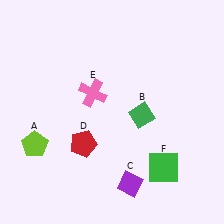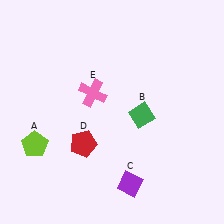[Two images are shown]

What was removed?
The green square (F) was removed in Image 2.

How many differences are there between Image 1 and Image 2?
There is 1 difference between the two images.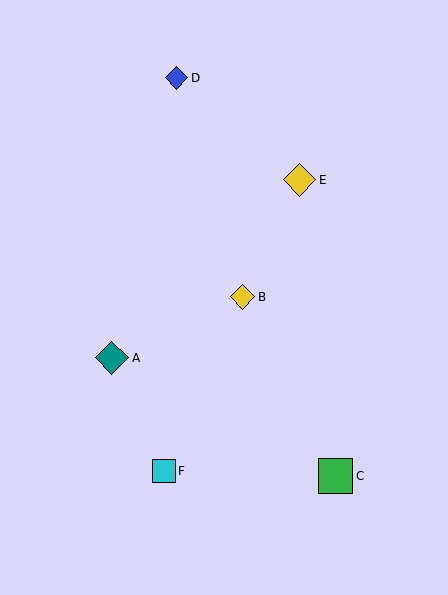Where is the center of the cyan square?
The center of the cyan square is at (164, 471).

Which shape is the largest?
The green square (labeled C) is the largest.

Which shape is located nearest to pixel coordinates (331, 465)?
The green square (labeled C) at (336, 476) is nearest to that location.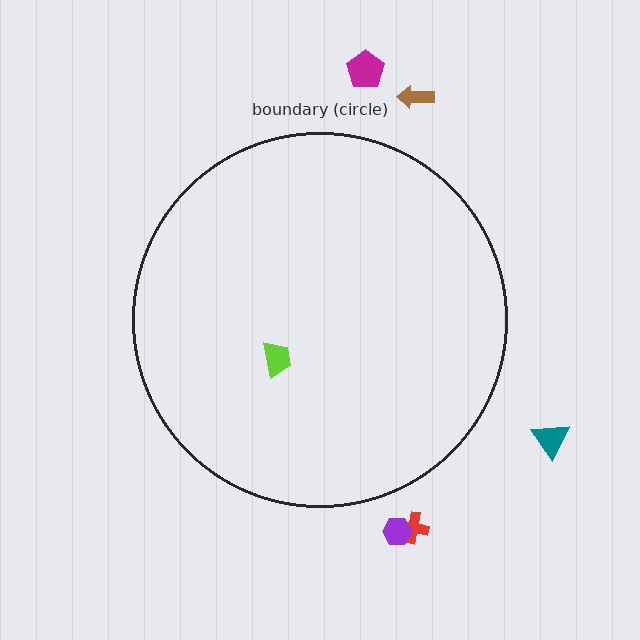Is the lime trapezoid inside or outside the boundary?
Inside.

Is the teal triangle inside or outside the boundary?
Outside.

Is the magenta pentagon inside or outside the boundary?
Outside.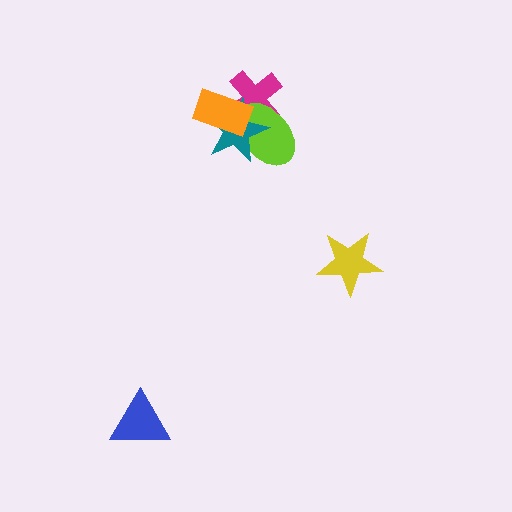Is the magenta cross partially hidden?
Yes, it is partially covered by another shape.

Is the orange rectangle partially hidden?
No, no other shape covers it.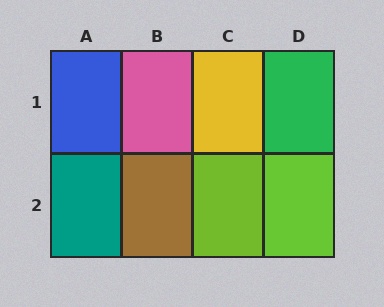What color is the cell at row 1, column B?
Pink.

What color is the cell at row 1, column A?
Blue.